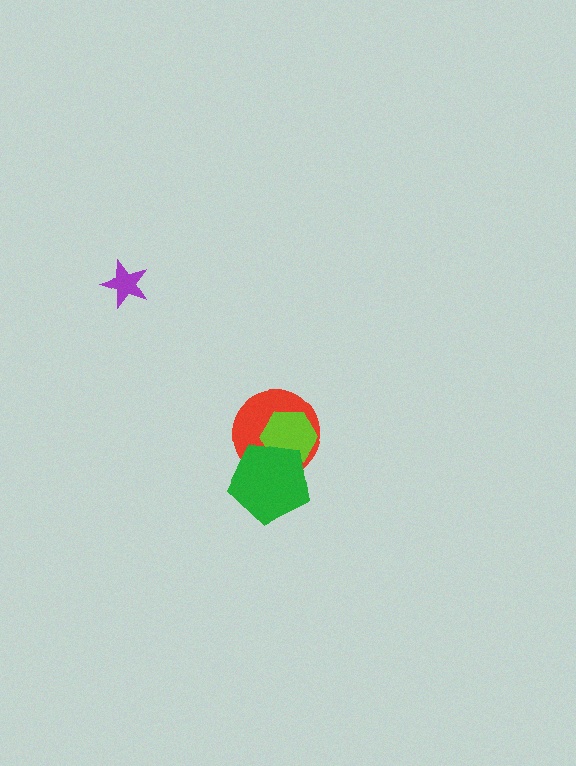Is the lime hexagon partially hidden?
Yes, it is partially covered by another shape.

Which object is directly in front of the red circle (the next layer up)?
The lime hexagon is directly in front of the red circle.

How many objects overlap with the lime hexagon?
2 objects overlap with the lime hexagon.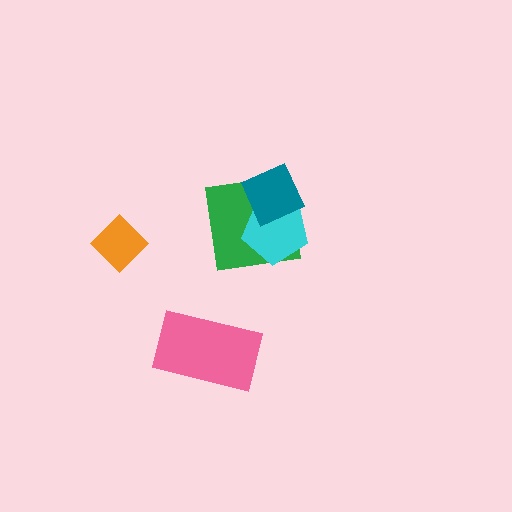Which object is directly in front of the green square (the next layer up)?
The cyan pentagon is directly in front of the green square.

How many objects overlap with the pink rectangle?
0 objects overlap with the pink rectangle.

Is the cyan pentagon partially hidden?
Yes, it is partially covered by another shape.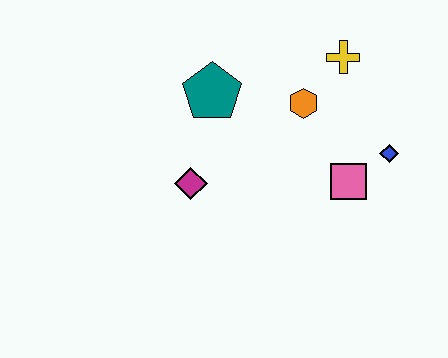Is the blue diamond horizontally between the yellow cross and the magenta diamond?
No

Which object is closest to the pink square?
The blue diamond is closest to the pink square.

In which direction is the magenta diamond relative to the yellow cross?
The magenta diamond is to the left of the yellow cross.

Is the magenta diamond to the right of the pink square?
No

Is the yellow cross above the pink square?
Yes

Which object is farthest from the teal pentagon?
The blue diamond is farthest from the teal pentagon.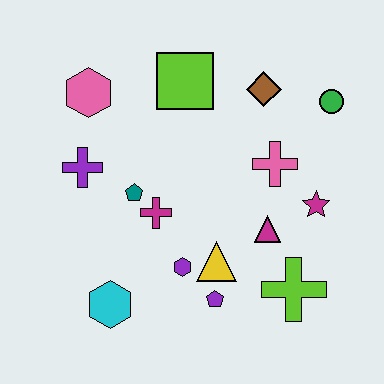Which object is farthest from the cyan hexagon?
The green circle is farthest from the cyan hexagon.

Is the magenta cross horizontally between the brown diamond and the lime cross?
No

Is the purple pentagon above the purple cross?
No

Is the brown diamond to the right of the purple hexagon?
Yes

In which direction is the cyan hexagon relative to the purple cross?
The cyan hexagon is below the purple cross.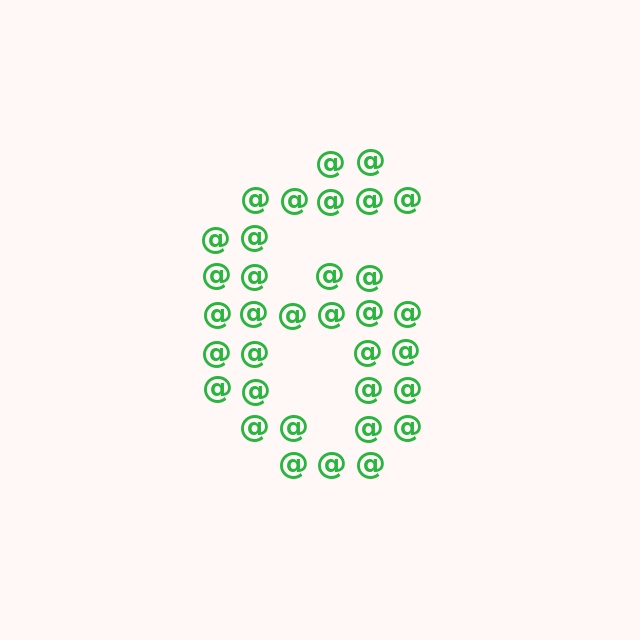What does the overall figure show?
The overall figure shows the digit 6.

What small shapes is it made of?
It is made of small at signs.